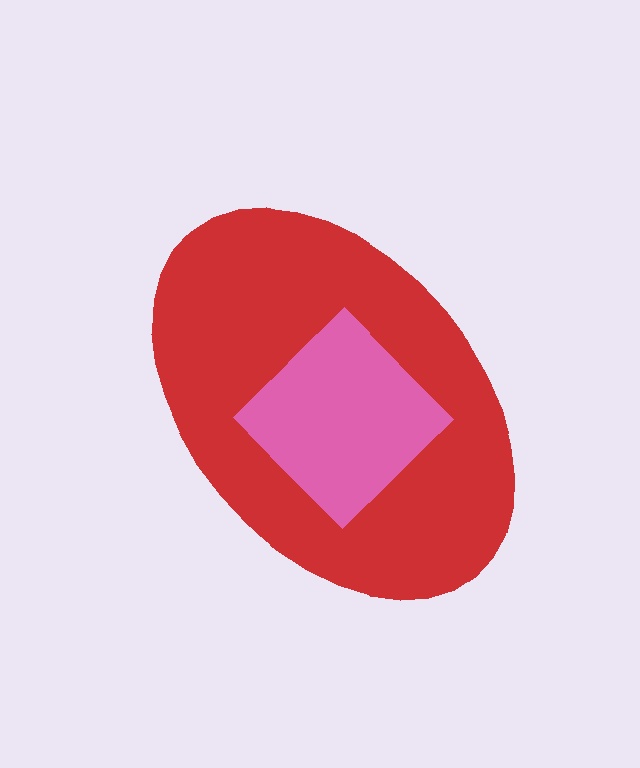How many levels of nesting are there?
2.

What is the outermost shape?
The red ellipse.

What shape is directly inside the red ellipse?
The pink diamond.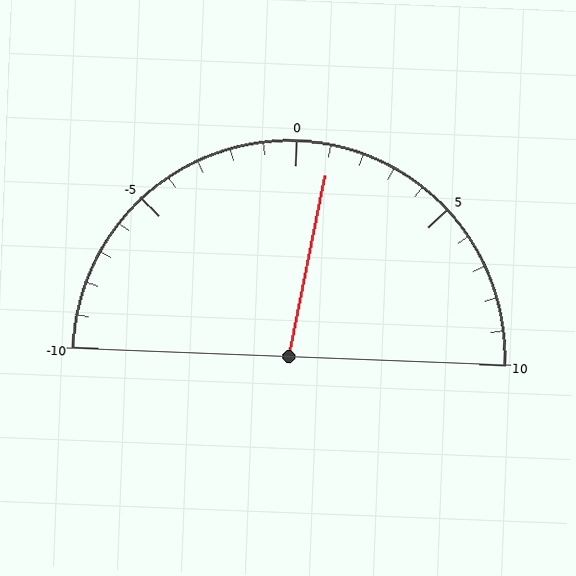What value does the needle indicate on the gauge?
The needle indicates approximately 1.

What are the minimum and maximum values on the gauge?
The gauge ranges from -10 to 10.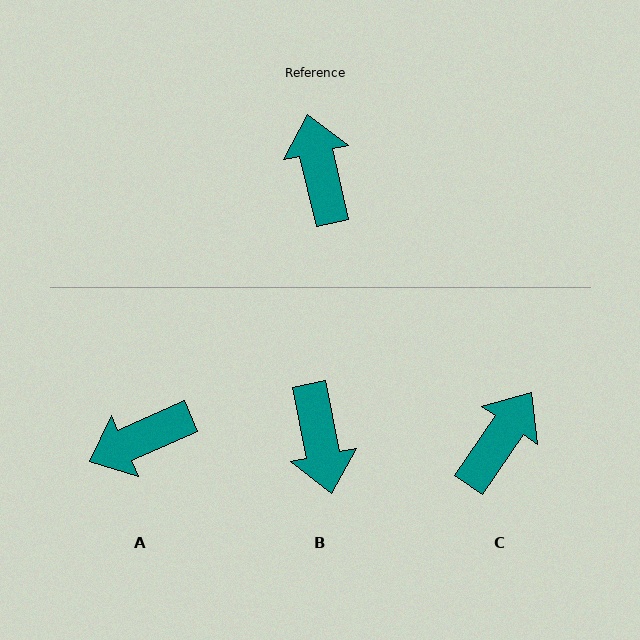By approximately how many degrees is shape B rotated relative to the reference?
Approximately 179 degrees counter-clockwise.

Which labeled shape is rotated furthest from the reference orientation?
B, about 179 degrees away.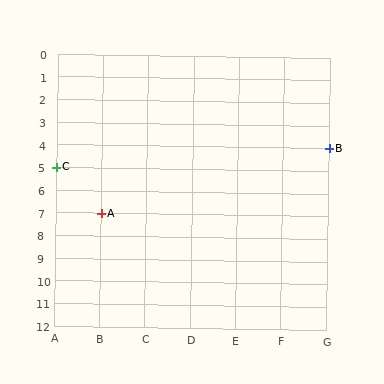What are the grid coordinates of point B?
Point B is at grid coordinates (G, 4).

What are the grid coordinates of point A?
Point A is at grid coordinates (B, 7).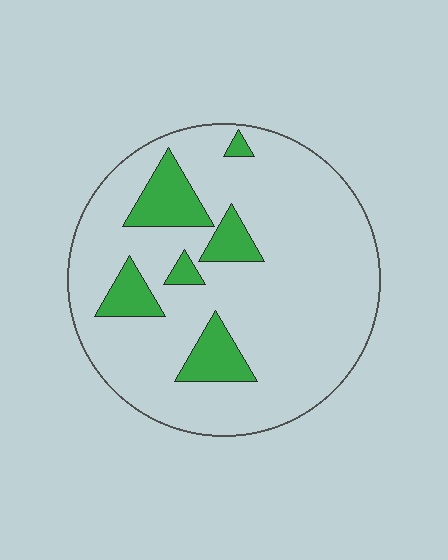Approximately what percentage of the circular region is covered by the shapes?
Approximately 15%.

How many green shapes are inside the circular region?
6.